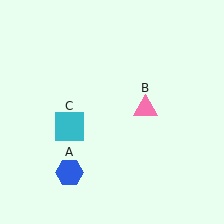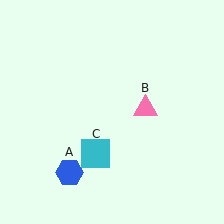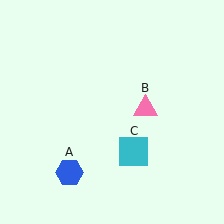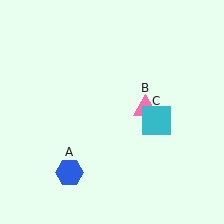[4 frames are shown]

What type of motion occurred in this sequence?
The cyan square (object C) rotated counterclockwise around the center of the scene.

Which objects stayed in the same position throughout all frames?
Blue hexagon (object A) and pink triangle (object B) remained stationary.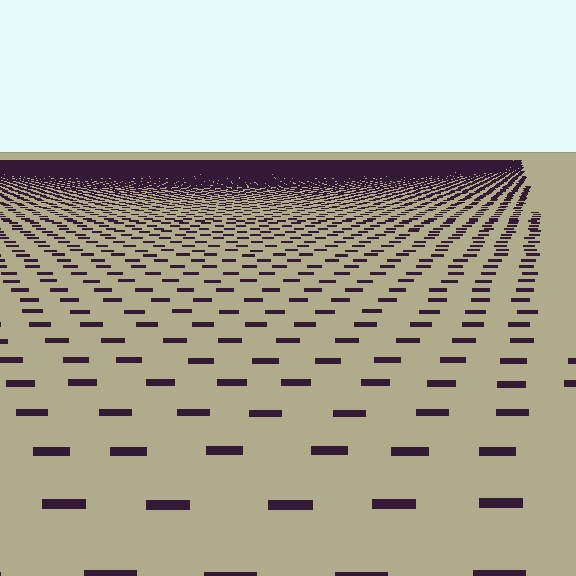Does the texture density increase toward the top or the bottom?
Density increases toward the top.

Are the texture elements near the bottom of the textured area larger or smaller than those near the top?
Larger. Near the bottom, elements are closer to the viewer and appear at a bigger on-screen size.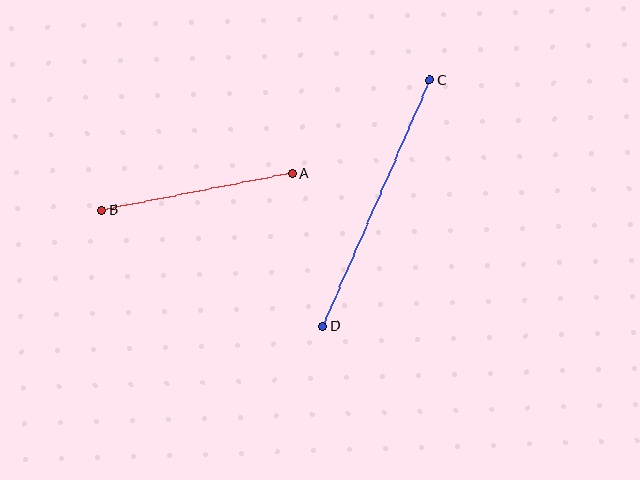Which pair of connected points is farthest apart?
Points C and D are farthest apart.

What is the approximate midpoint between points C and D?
The midpoint is at approximately (376, 203) pixels.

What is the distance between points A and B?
The distance is approximately 194 pixels.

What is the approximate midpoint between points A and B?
The midpoint is at approximately (197, 192) pixels.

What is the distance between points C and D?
The distance is approximately 269 pixels.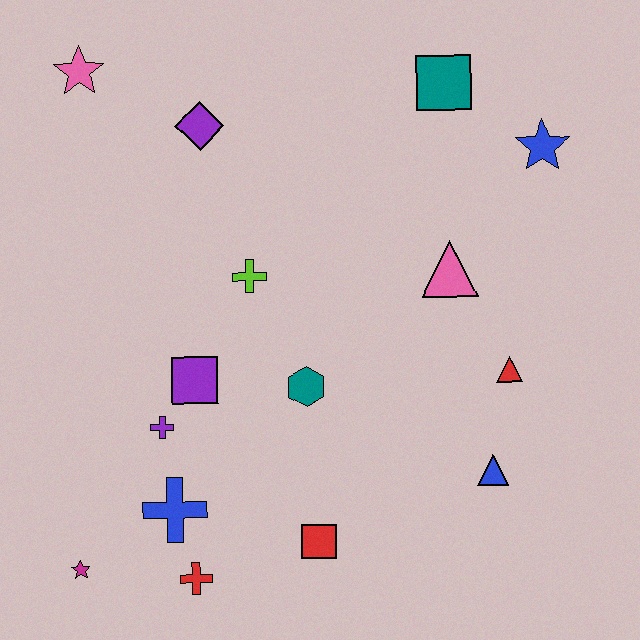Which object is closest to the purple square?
The purple cross is closest to the purple square.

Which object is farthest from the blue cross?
The blue star is farthest from the blue cross.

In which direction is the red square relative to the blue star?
The red square is below the blue star.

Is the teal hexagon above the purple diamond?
No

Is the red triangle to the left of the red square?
No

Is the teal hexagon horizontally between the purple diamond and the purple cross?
No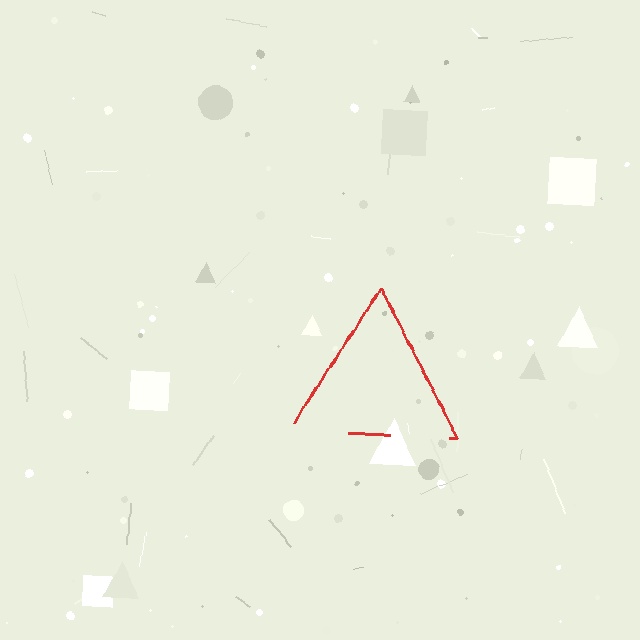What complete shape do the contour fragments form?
The contour fragments form a triangle.